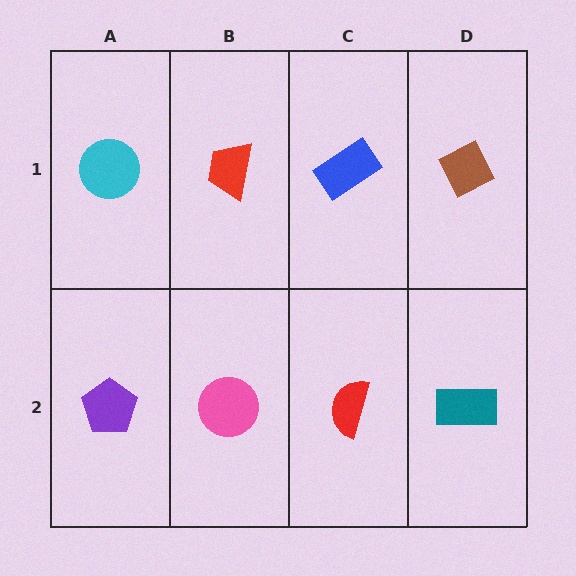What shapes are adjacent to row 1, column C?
A red semicircle (row 2, column C), a red trapezoid (row 1, column B), a brown diamond (row 1, column D).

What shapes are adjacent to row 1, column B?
A pink circle (row 2, column B), a cyan circle (row 1, column A), a blue rectangle (row 1, column C).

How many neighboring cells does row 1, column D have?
2.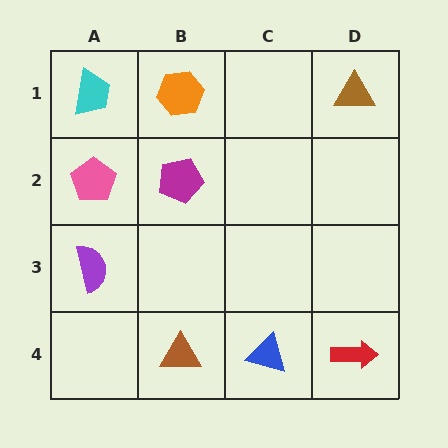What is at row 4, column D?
A red arrow.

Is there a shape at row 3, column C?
No, that cell is empty.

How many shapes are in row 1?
3 shapes.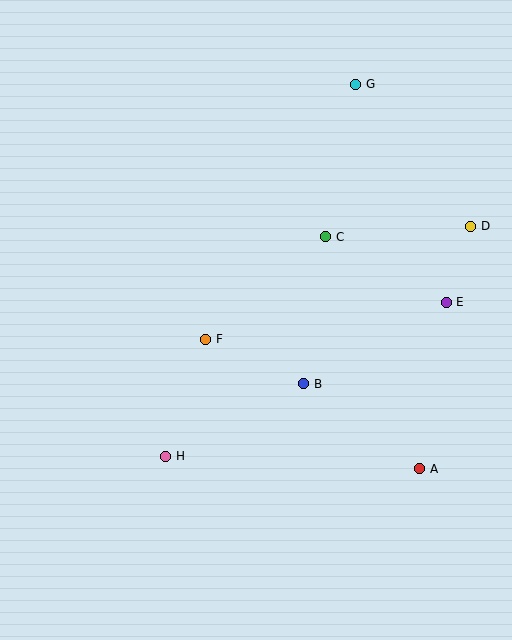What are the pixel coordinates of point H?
Point H is at (166, 456).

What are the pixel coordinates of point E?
Point E is at (446, 302).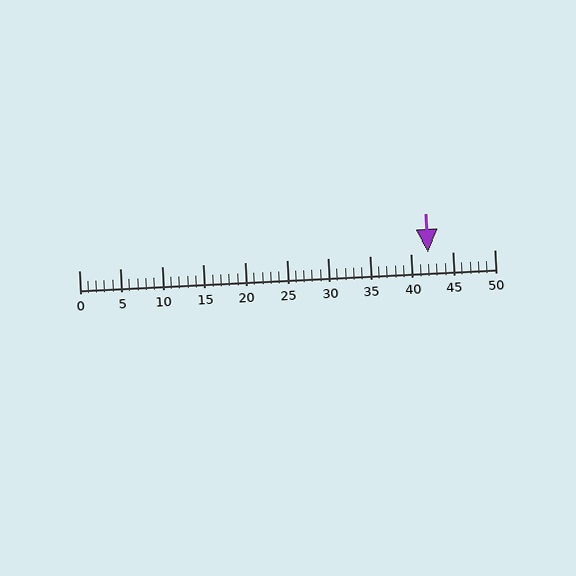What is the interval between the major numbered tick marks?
The major tick marks are spaced 5 units apart.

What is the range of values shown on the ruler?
The ruler shows values from 0 to 50.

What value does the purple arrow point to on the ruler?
The purple arrow points to approximately 42.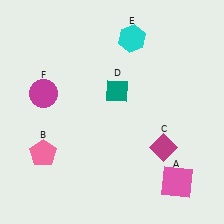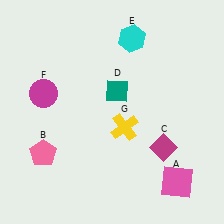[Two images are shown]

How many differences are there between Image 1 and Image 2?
There is 1 difference between the two images.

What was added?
A yellow cross (G) was added in Image 2.